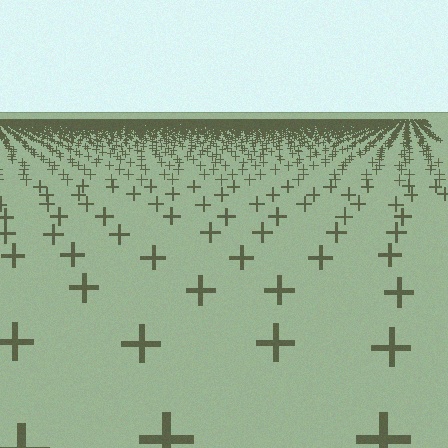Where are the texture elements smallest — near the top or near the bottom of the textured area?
Near the top.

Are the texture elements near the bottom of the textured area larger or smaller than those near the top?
Larger. Near the bottom, elements are closer to the viewer and appear at a bigger on-screen size.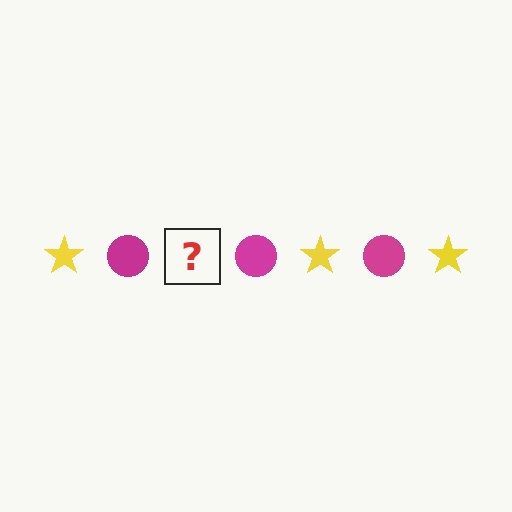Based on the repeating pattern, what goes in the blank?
The blank should be a yellow star.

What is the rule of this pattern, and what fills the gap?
The rule is that the pattern alternates between yellow star and magenta circle. The gap should be filled with a yellow star.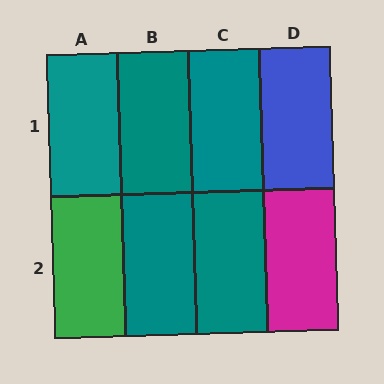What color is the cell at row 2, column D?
Magenta.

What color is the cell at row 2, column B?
Teal.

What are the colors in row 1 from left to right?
Teal, teal, teal, blue.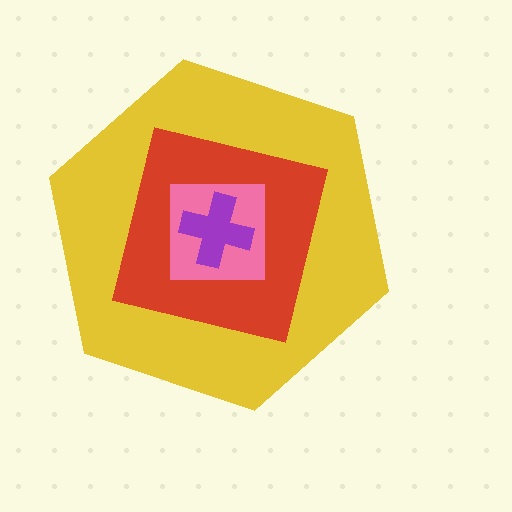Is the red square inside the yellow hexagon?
Yes.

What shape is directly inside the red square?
The pink square.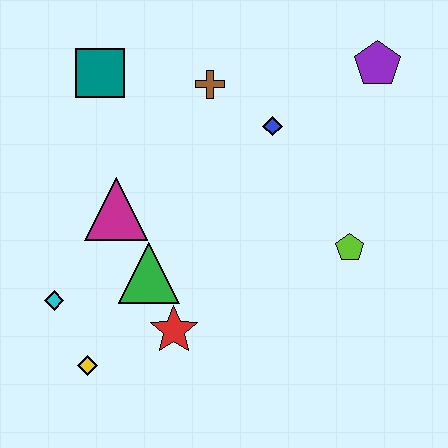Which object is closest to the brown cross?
The blue diamond is closest to the brown cross.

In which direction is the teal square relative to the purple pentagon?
The teal square is to the left of the purple pentagon.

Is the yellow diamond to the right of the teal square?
No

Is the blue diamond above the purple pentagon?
No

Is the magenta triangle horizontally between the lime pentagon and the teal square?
Yes